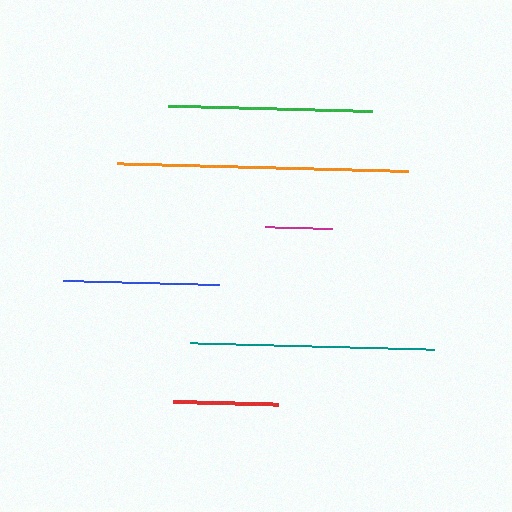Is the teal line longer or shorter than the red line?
The teal line is longer than the red line.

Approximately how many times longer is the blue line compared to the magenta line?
The blue line is approximately 2.3 times the length of the magenta line.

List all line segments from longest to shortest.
From longest to shortest: orange, teal, green, blue, red, magenta.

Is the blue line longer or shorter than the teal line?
The teal line is longer than the blue line.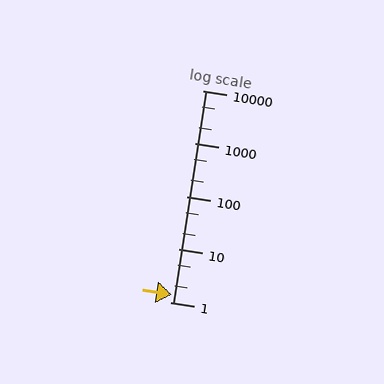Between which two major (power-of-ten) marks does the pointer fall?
The pointer is between 1 and 10.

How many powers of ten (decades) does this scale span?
The scale spans 4 decades, from 1 to 10000.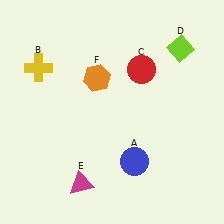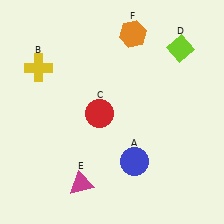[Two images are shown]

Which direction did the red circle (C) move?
The red circle (C) moved down.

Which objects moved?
The objects that moved are: the red circle (C), the orange hexagon (F).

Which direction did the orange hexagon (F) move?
The orange hexagon (F) moved up.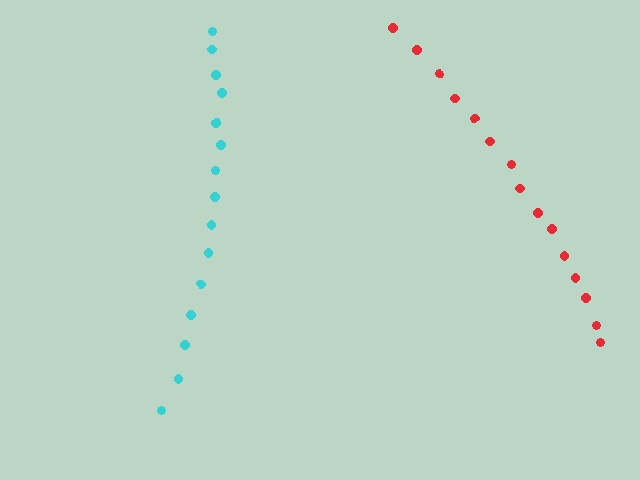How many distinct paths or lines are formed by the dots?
There are 2 distinct paths.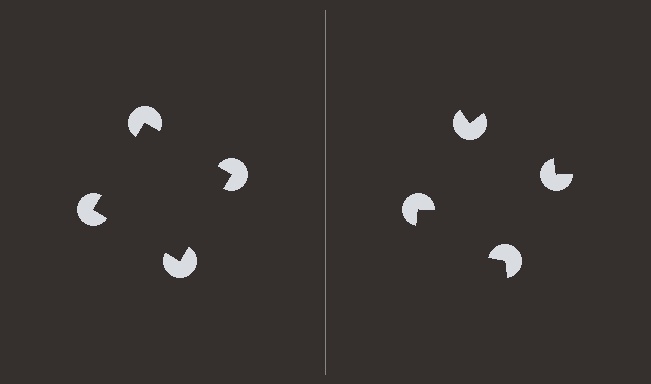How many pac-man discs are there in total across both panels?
8 — 4 on each side.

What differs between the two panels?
The pac-man discs are positioned identically on both sides; only the wedge orientations differ. On the left they align to a square; on the right they are misaligned.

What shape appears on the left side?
An illusory square.